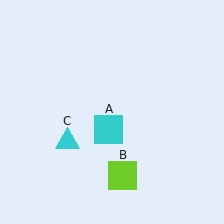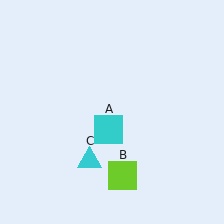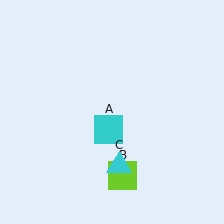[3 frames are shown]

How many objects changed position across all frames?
1 object changed position: cyan triangle (object C).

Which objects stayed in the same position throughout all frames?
Cyan square (object A) and lime square (object B) remained stationary.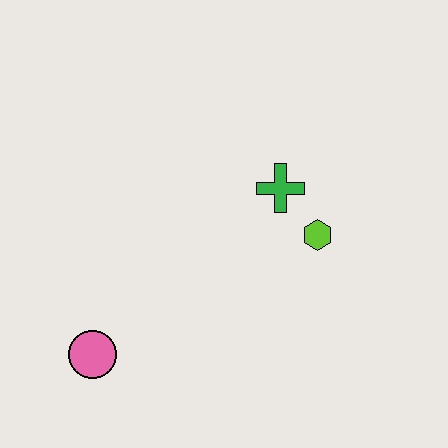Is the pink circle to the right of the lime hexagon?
No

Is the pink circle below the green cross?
Yes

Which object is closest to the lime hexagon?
The green cross is closest to the lime hexagon.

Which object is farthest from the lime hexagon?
The pink circle is farthest from the lime hexagon.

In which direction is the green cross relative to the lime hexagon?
The green cross is above the lime hexagon.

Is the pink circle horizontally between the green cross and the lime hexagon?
No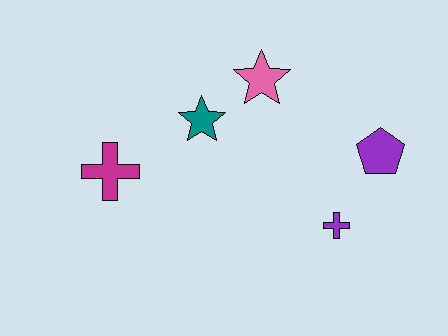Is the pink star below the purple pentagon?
No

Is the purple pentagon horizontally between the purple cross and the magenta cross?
No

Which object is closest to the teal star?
The pink star is closest to the teal star.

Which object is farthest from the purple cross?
The magenta cross is farthest from the purple cross.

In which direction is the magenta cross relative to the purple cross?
The magenta cross is to the left of the purple cross.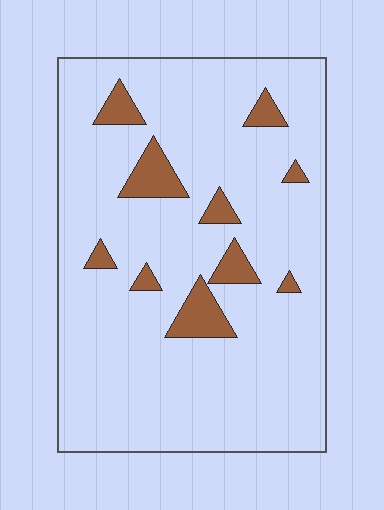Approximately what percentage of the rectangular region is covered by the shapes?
Approximately 10%.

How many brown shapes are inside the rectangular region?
10.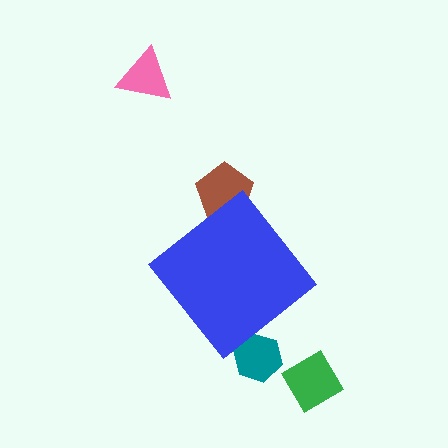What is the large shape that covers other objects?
A blue diamond.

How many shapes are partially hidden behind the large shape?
2 shapes are partially hidden.